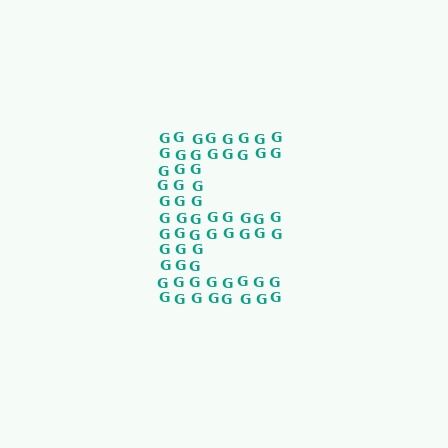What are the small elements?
The small elements are letter G's.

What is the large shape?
The large shape is the letter E.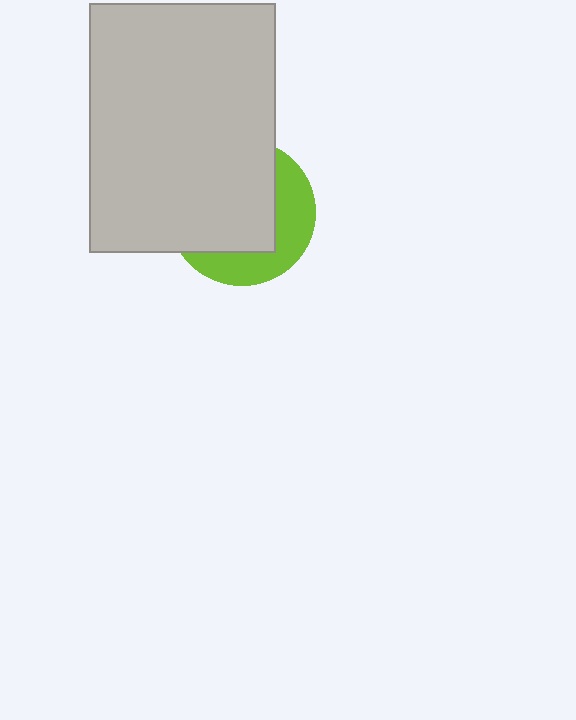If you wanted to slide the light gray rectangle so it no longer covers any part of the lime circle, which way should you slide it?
Slide it toward the upper-left — that is the most direct way to separate the two shapes.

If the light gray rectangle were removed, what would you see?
You would see the complete lime circle.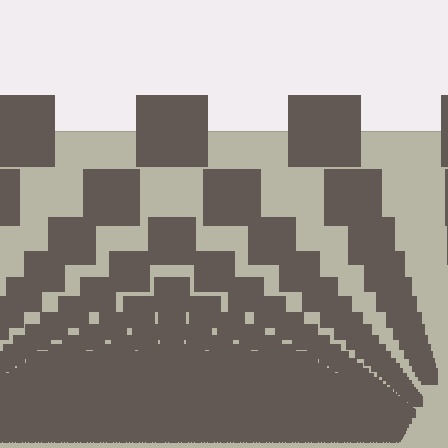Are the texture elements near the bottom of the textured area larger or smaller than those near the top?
Smaller. The gradient is inverted — elements near the bottom are smaller and denser.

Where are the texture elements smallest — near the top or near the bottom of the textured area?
Near the bottom.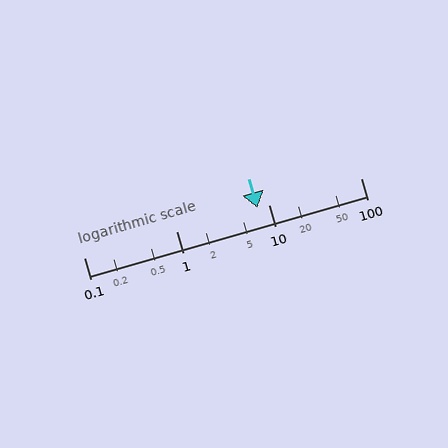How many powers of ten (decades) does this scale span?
The scale spans 3 decades, from 0.1 to 100.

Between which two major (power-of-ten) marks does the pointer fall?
The pointer is between 1 and 10.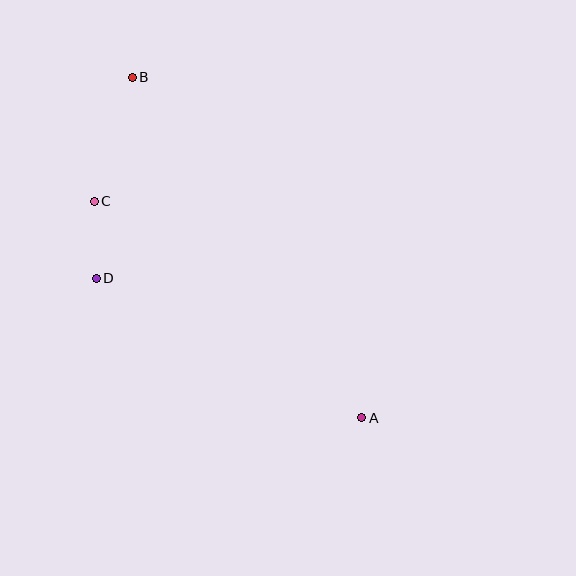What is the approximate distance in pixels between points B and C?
The distance between B and C is approximately 129 pixels.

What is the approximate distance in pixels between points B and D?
The distance between B and D is approximately 204 pixels.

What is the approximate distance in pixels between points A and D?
The distance between A and D is approximately 300 pixels.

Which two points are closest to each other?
Points C and D are closest to each other.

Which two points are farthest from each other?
Points A and B are farthest from each other.